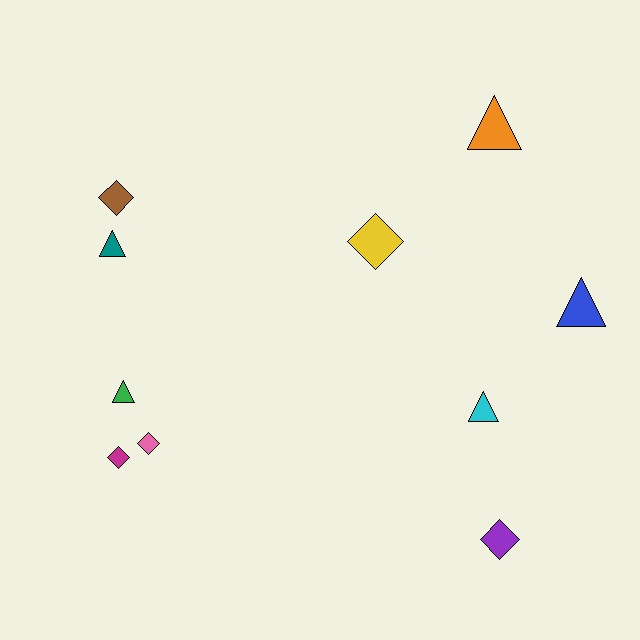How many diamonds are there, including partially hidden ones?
There are 5 diamonds.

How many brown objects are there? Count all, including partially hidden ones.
There is 1 brown object.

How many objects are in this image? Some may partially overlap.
There are 10 objects.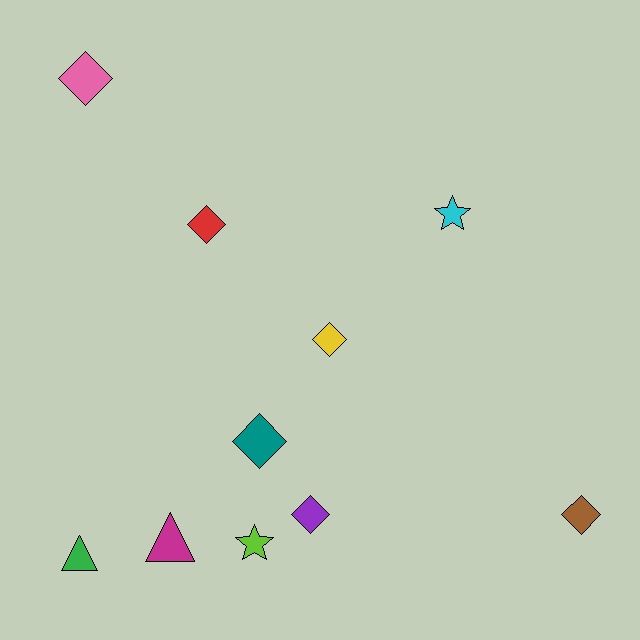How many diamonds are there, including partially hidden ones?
There are 6 diamonds.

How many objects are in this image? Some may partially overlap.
There are 10 objects.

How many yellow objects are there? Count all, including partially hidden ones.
There is 1 yellow object.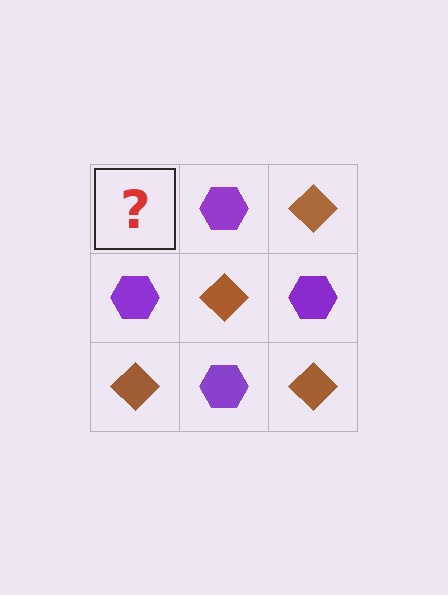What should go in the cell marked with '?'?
The missing cell should contain a brown diamond.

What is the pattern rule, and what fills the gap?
The rule is that it alternates brown diamond and purple hexagon in a checkerboard pattern. The gap should be filled with a brown diamond.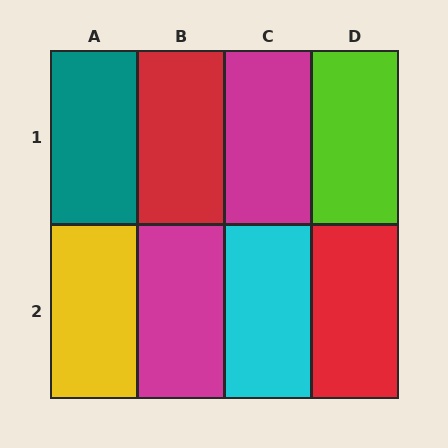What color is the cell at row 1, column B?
Red.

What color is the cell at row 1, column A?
Teal.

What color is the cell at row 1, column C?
Magenta.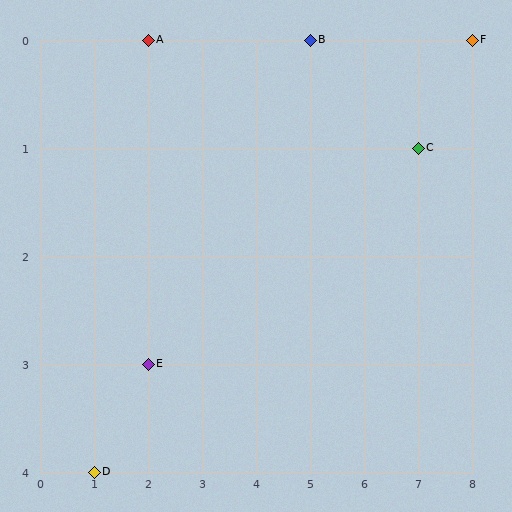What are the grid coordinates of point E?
Point E is at grid coordinates (2, 3).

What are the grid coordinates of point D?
Point D is at grid coordinates (1, 4).